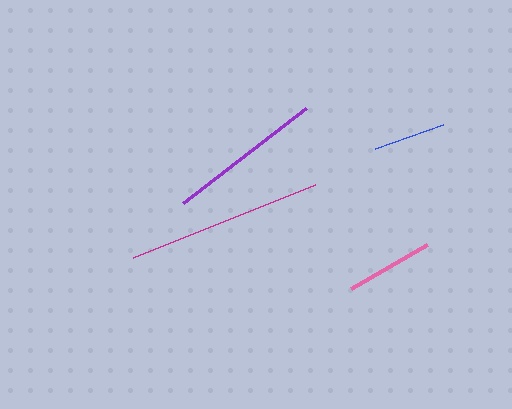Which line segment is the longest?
The magenta line is the longest at approximately 197 pixels.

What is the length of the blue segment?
The blue segment is approximately 72 pixels long.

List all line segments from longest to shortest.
From longest to shortest: magenta, purple, pink, blue.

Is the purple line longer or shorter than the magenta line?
The magenta line is longer than the purple line.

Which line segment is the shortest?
The blue line is the shortest at approximately 72 pixels.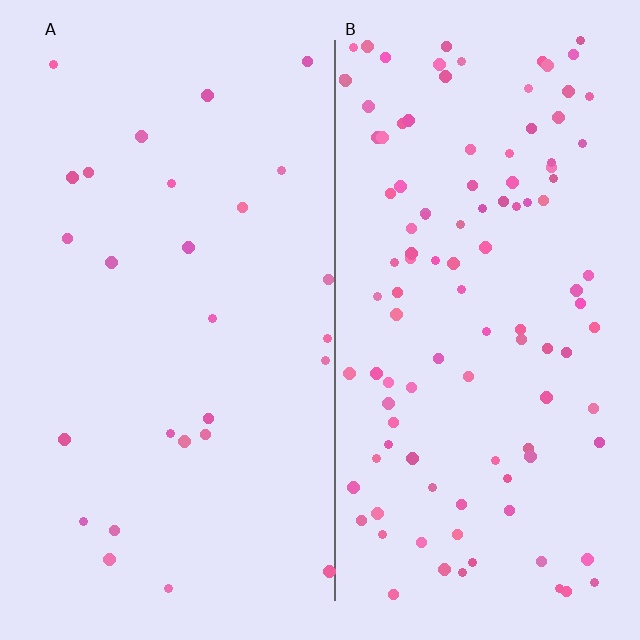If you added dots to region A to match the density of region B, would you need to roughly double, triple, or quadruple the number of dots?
Approximately quadruple.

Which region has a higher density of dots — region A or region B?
B (the right).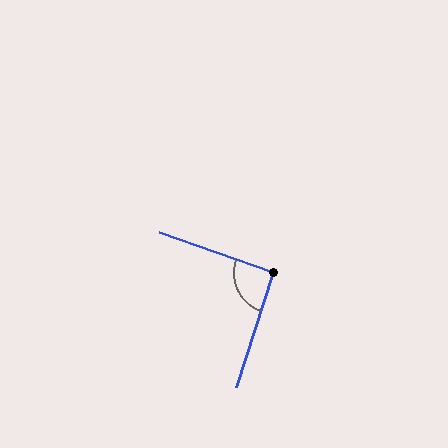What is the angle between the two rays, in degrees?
Approximately 92 degrees.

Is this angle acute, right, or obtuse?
It is approximately a right angle.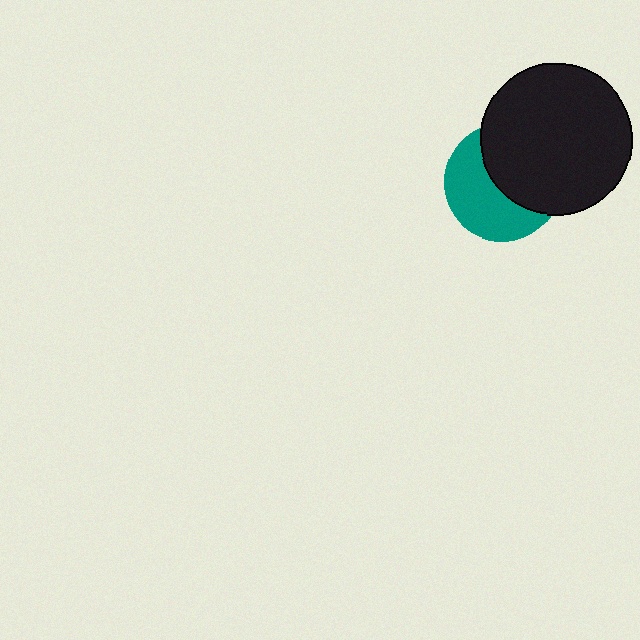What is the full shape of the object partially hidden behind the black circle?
The partially hidden object is a teal circle.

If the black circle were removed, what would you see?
You would see the complete teal circle.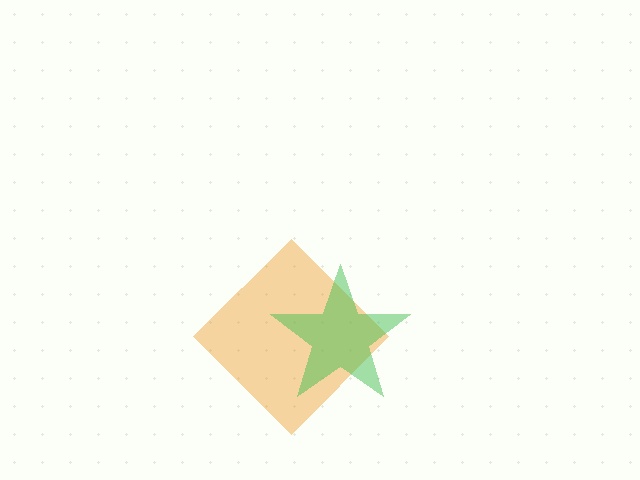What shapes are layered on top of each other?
The layered shapes are: an orange diamond, a green star.